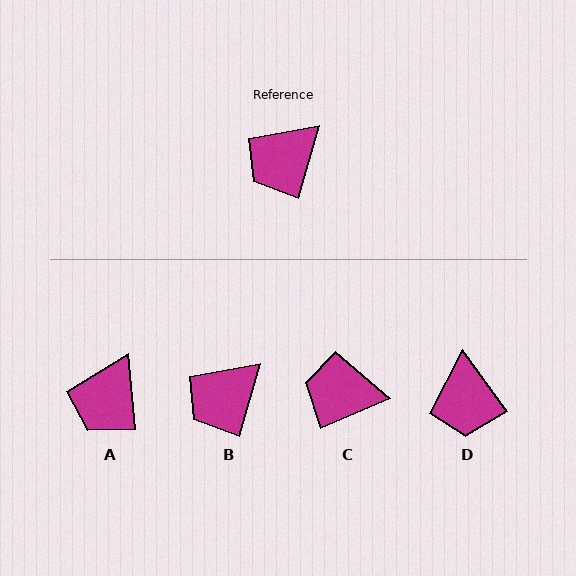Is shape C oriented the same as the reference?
No, it is off by about 51 degrees.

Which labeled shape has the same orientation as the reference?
B.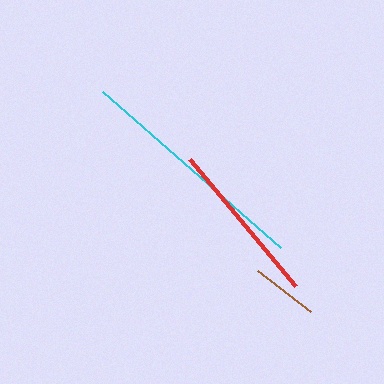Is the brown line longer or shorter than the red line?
The red line is longer than the brown line.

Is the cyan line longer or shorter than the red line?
The cyan line is longer than the red line.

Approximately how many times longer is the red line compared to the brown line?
The red line is approximately 2.5 times the length of the brown line.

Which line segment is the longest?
The cyan line is the longest at approximately 236 pixels.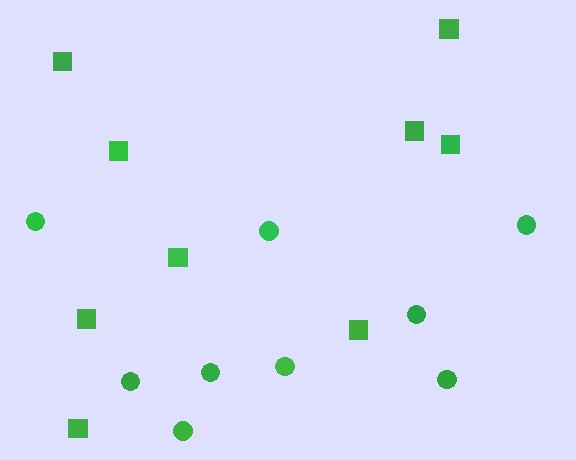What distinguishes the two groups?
There are 2 groups: one group of circles (9) and one group of squares (9).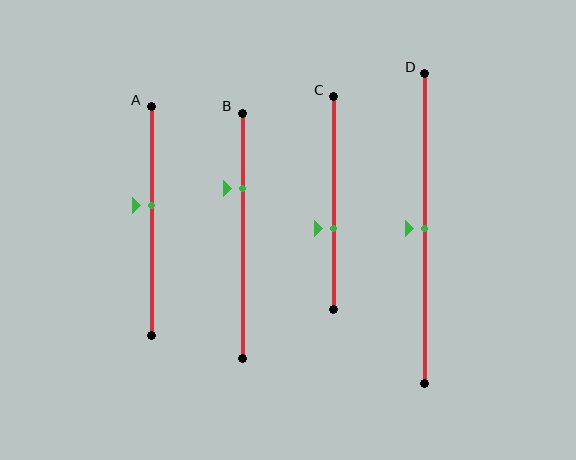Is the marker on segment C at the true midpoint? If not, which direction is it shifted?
No, the marker on segment C is shifted downward by about 12% of the segment length.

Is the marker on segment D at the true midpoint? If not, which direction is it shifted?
Yes, the marker on segment D is at the true midpoint.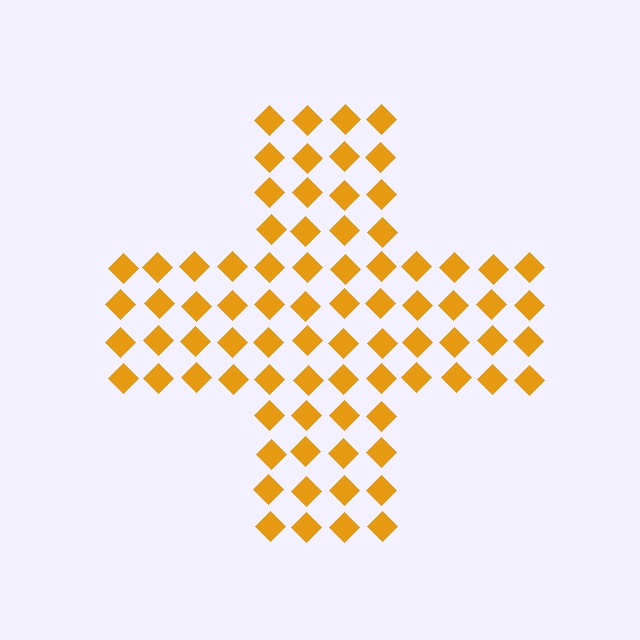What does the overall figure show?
The overall figure shows a cross.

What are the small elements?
The small elements are diamonds.